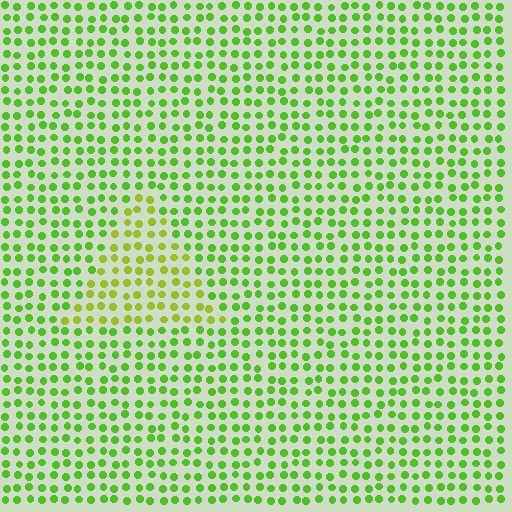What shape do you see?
I see a triangle.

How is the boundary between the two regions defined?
The boundary is defined purely by a slight shift in hue (about 29 degrees). Spacing, size, and orientation are identical on both sides.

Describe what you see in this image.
The image is filled with small lime elements in a uniform arrangement. A triangle-shaped region is visible where the elements are tinted to a slightly different hue, forming a subtle color boundary.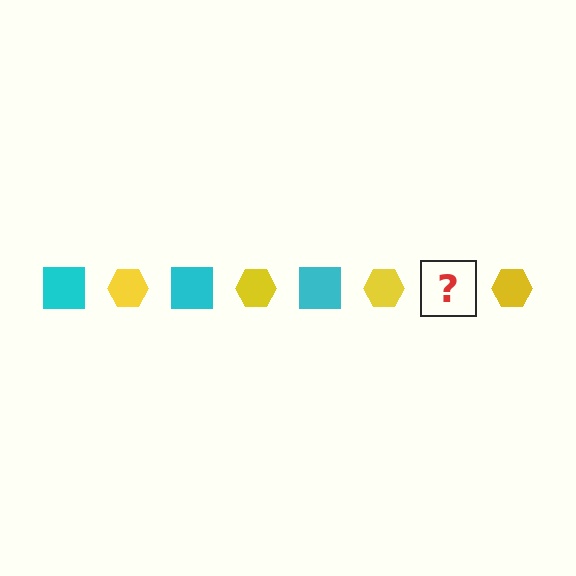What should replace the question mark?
The question mark should be replaced with a cyan square.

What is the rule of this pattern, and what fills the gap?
The rule is that the pattern alternates between cyan square and yellow hexagon. The gap should be filled with a cyan square.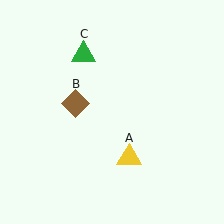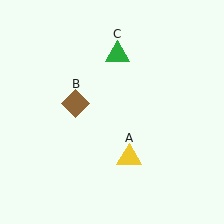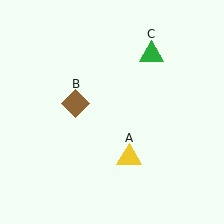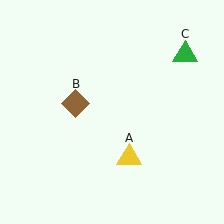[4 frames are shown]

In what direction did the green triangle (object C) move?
The green triangle (object C) moved right.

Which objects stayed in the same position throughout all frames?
Yellow triangle (object A) and brown diamond (object B) remained stationary.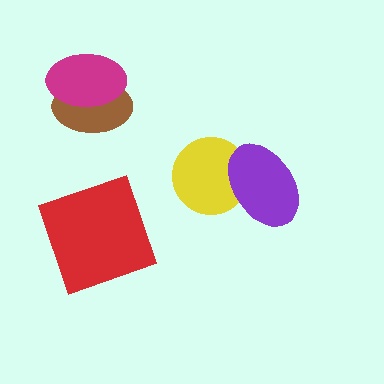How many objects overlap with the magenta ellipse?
1 object overlaps with the magenta ellipse.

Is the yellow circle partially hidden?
Yes, it is partially covered by another shape.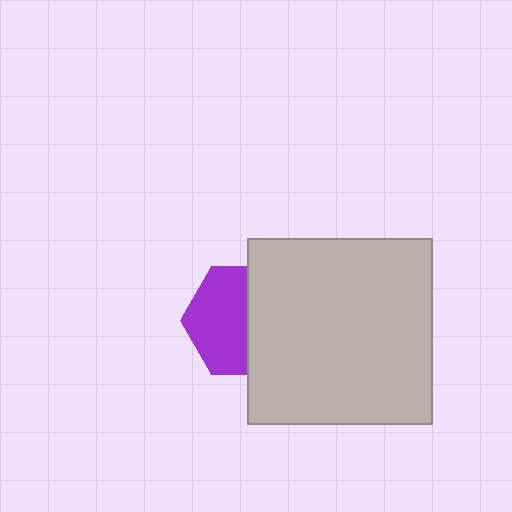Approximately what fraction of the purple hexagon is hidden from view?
Roughly 45% of the purple hexagon is hidden behind the light gray square.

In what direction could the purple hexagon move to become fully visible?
The purple hexagon could move left. That would shift it out from behind the light gray square entirely.